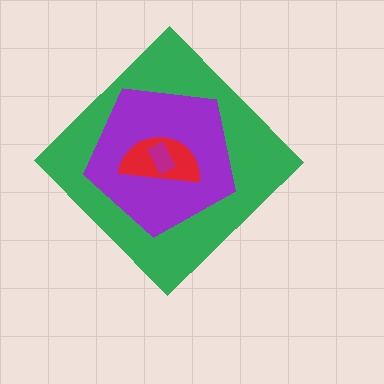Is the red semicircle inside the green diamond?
Yes.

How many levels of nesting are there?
4.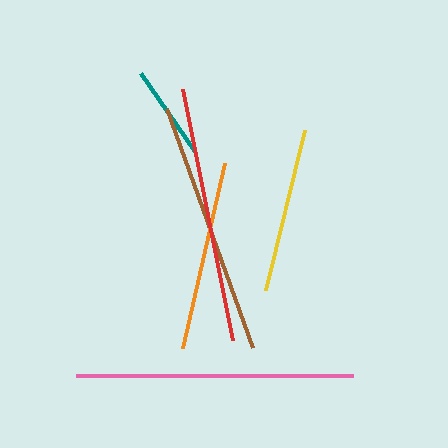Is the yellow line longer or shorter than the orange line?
The orange line is longer than the yellow line.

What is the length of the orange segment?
The orange segment is approximately 190 pixels long.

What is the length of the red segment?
The red segment is approximately 256 pixels long.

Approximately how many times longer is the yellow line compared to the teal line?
The yellow line is approximately 1.7 times the length of the teal line.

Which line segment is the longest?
The pink line is the longest at approximately 277 pixels.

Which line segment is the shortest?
The teal line is the shortest at approximately 95 pixels.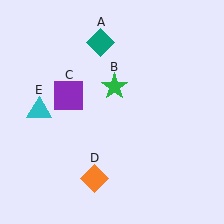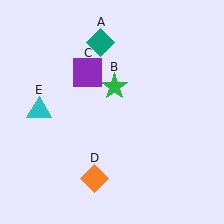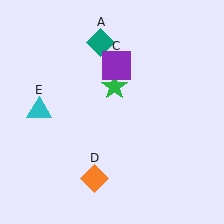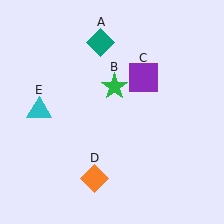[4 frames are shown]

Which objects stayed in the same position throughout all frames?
Teal diamond (object A) and green star (object B) and orange diamond (object D) and cyan triangle (object E) remained stationary.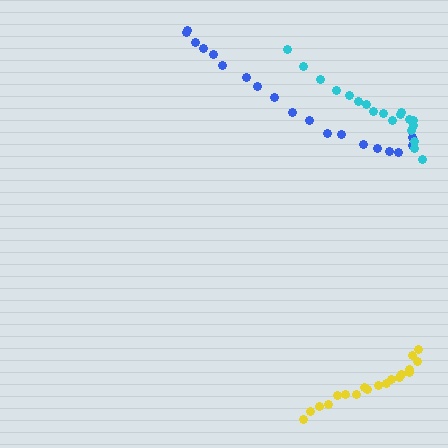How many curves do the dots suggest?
There are 3 distinct paths.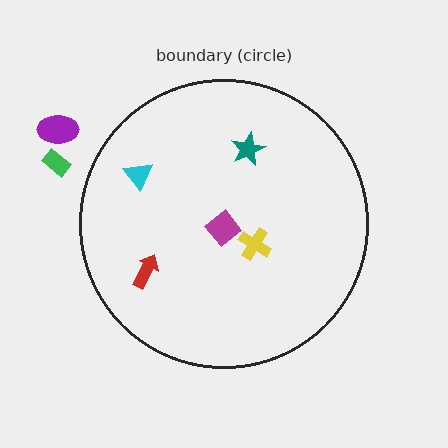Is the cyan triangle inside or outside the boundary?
Inside.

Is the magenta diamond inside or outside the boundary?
Inside.